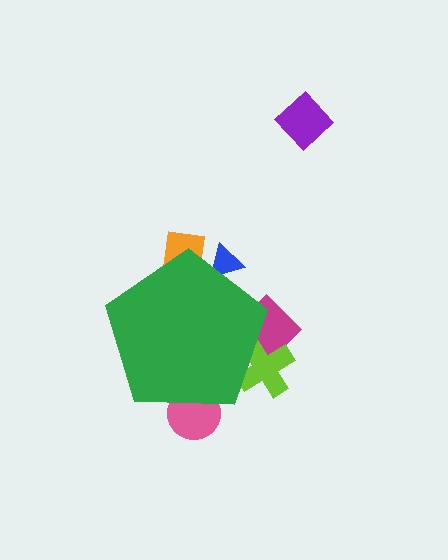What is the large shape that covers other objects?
A green pentagon.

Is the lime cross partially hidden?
Yes, the lime cross is partially hidden behind the green pentagon.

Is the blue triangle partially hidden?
Yes, the blue triangle is partially hidden behind the green pentagon.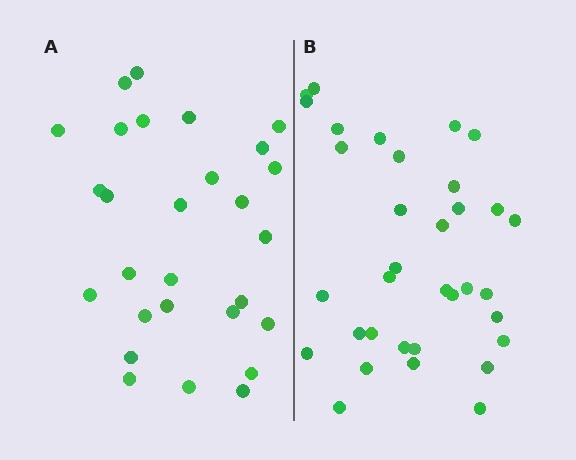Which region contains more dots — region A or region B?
Region B (the right region) has more dots.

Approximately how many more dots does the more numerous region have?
Region B has about 6 more dots than region A.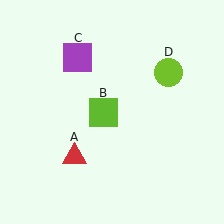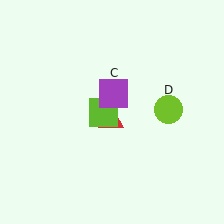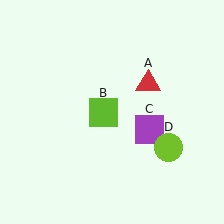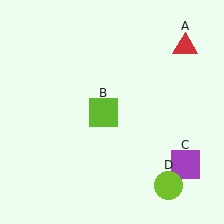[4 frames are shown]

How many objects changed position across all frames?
3 objects changed position: red triangle (object A), purple square (object C), lime circle (object D).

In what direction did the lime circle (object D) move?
The lime circle (object D) moved down.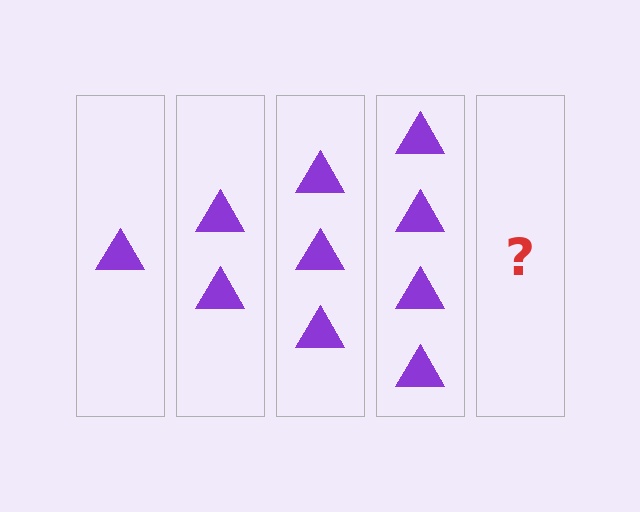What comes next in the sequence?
The next element should be 5 triangles.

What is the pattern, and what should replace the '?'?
The pattern is that each step adds one more triangle. The '?' should be 5 triangles.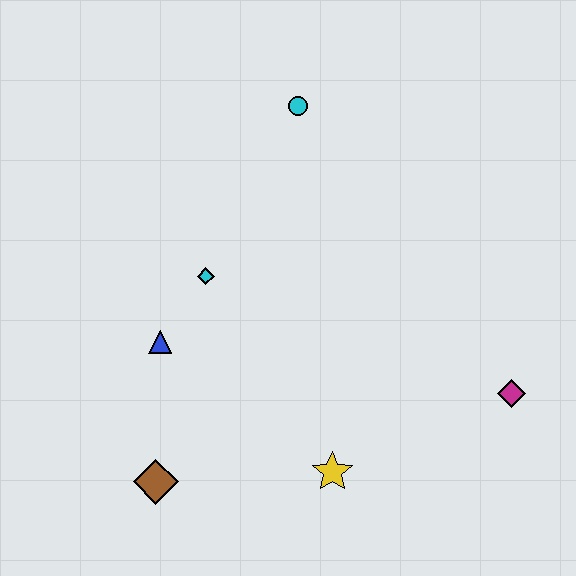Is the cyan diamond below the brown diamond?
No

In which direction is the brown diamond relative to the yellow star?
The brown diamond is to the left of the yellow star.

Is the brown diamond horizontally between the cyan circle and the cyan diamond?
No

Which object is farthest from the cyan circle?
The brown diamond is farthest from the cyan circle.